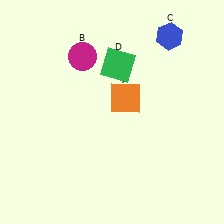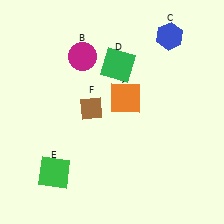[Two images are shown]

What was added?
A green square (E), a brown diamond (F) were added in Image 2.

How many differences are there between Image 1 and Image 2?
There are 2 differences between the two images.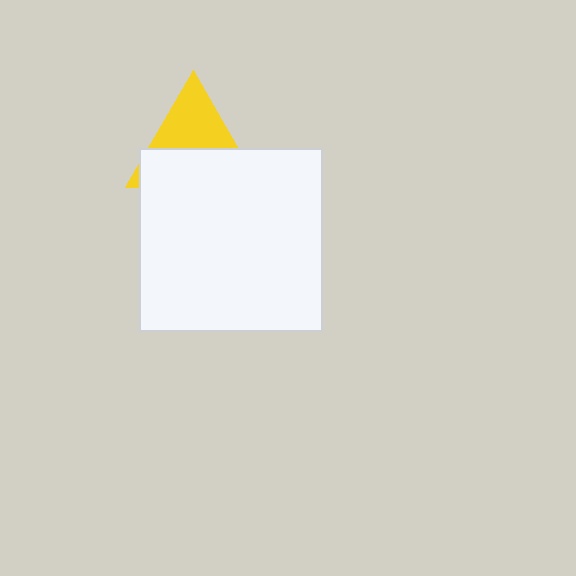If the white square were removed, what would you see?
You would see the complete yellow triangle.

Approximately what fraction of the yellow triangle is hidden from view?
Roughly 54% of the yellow triangle is hidden behind the white square.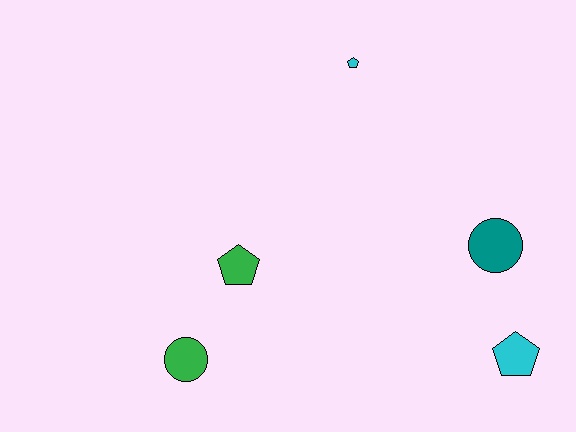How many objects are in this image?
There are 5 objects.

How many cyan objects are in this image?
There are 2 cyan objects.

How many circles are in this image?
There are 2 circles.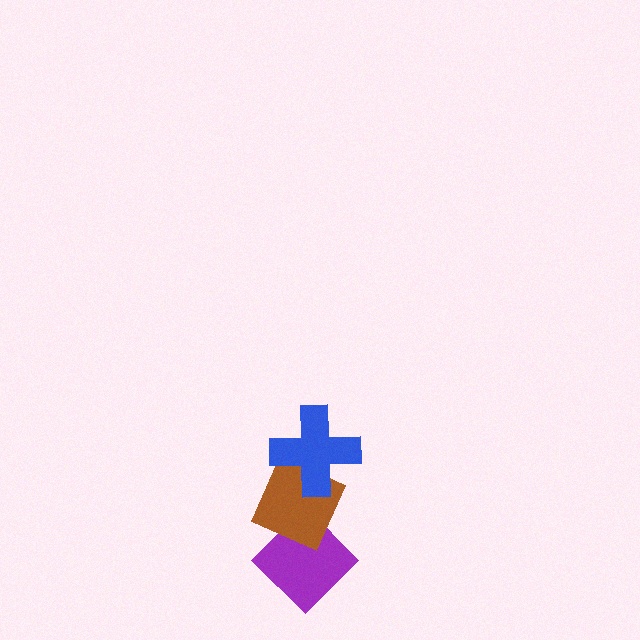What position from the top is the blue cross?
The blue cross is 1st from the top.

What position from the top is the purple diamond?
The purple diamond is 3rd from the top.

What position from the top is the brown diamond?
The brown diamond is 2nd from the top.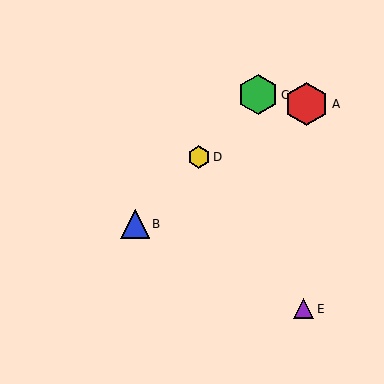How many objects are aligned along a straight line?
3 objects (B, C, D) are aligned along a straight line.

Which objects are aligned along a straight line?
Objects B, C, D are aligned along a straight line.